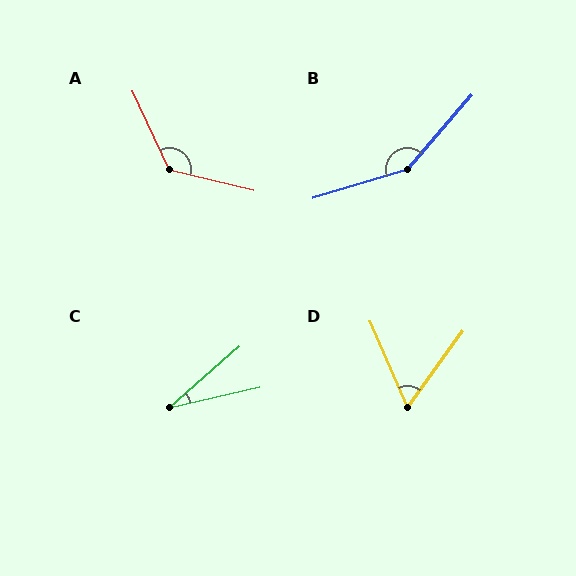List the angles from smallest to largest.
C (28°), D (59°), A (129°), B (148°).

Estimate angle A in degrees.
Approximately 129 degrees.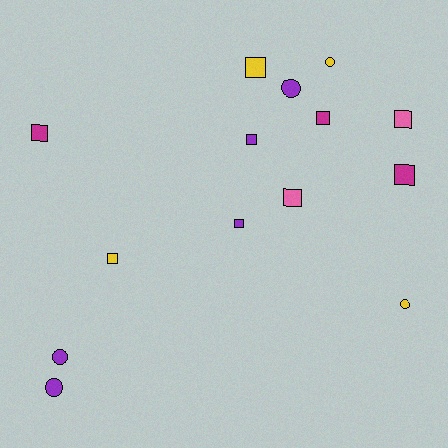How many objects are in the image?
There are 14 objects.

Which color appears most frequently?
Purple, with 5 objects.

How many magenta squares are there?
There are 3 magenta squares.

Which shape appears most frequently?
Square, with 9 objects.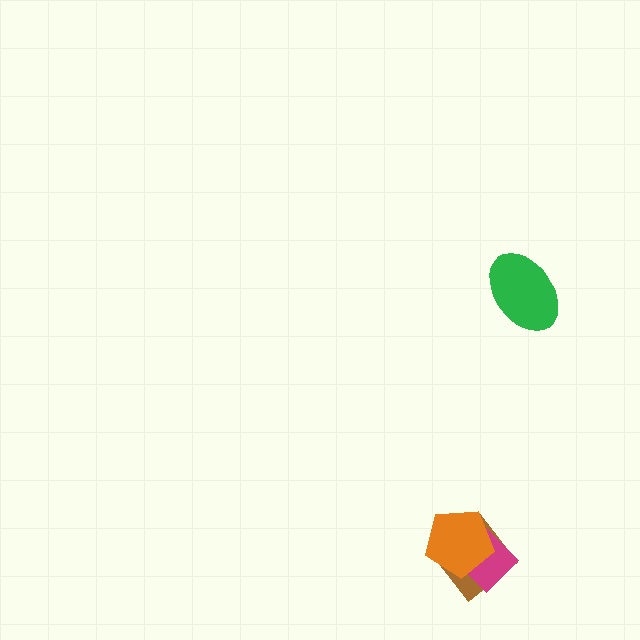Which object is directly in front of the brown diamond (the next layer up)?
The magenta diamond is directly in front of the brown diamond.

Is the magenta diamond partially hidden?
Yes, it is partially covered by another shape.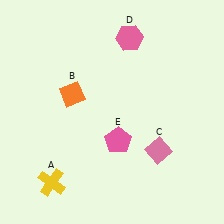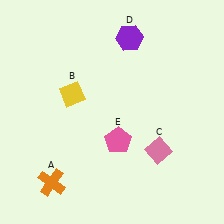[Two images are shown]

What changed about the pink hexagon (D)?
In Image 1, D is pink. In Image 2, it changed to purple.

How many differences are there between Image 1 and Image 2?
There are 3 differences between the two images.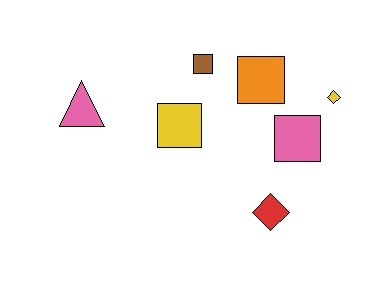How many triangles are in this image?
There is 1 triangle.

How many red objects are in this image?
There is 1 red object.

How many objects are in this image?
There are 7 objects.